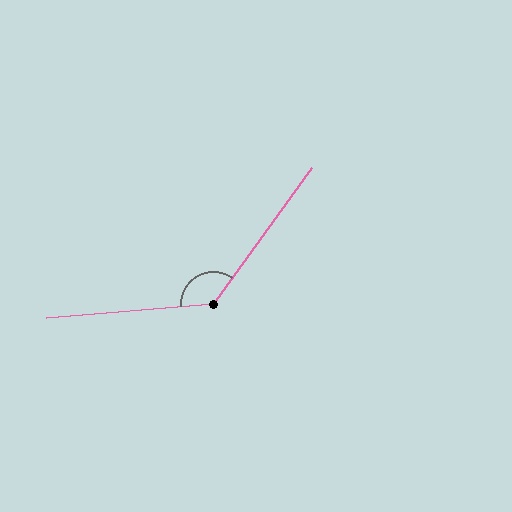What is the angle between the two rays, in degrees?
Approximately 131 degrees.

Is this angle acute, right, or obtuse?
It is obtuse.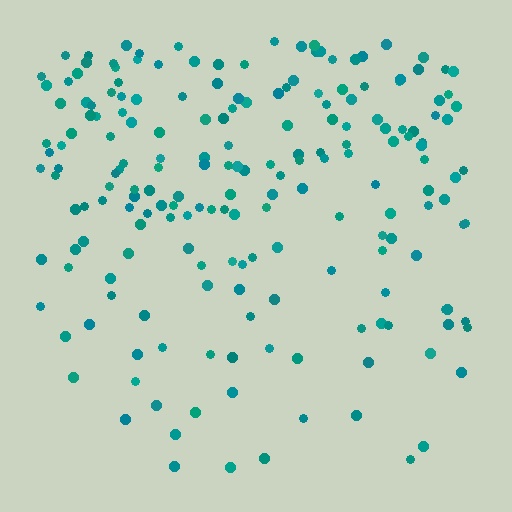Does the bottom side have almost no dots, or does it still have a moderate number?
Still a moderate number, just noticeably fewer than the top.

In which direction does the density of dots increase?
From bottom to top, with the top side densest.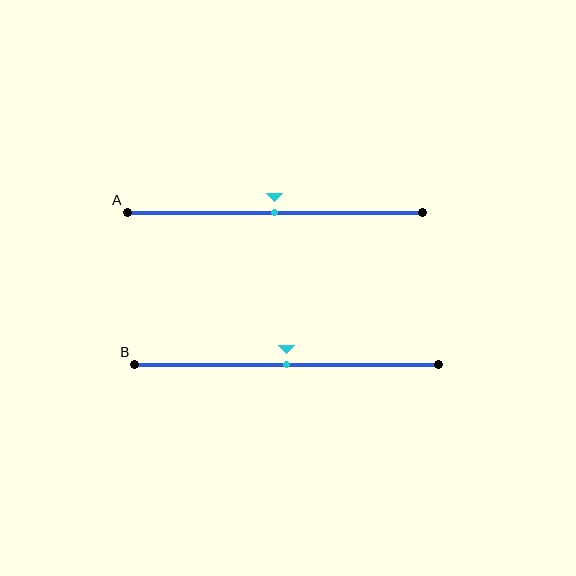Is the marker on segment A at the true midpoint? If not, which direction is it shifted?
Yes, the marker on segment A is at the true midpoint.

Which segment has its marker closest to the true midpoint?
Segment A has its marker closest to the true midpoint.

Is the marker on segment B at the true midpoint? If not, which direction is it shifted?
Yes, the marker on segment B is at the true midpoint.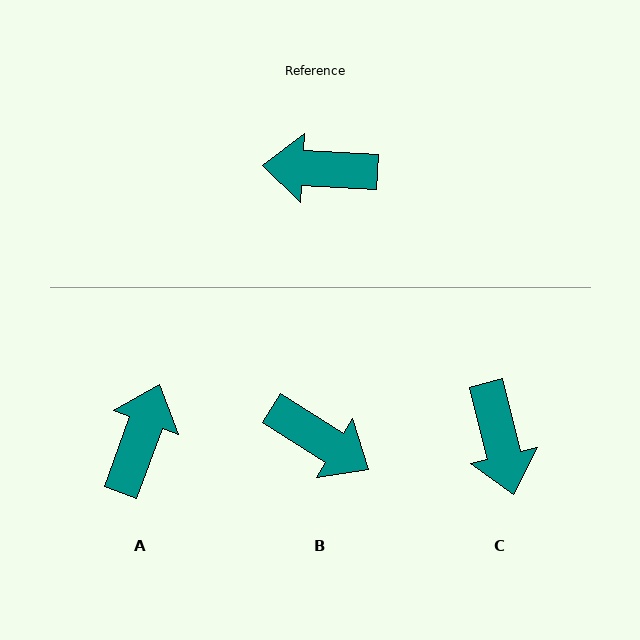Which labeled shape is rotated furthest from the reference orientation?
B, about 151 degrees away.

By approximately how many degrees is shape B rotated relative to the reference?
Approximately 151 degrees counter-clockwise.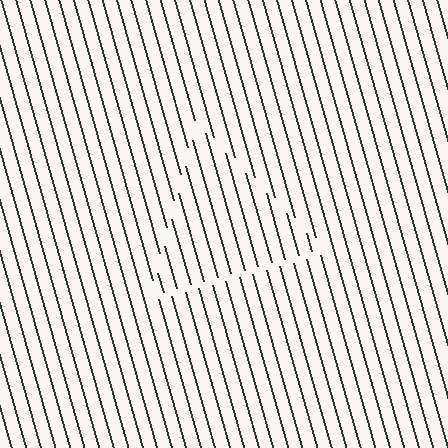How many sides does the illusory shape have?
3 sides — the line-ends trace a triangle.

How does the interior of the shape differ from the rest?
The interior of the shape contains the same grating, shifted by half a period — the contour is defined by the phase discontinuity where line-ends from the inner and outer gratings abut.